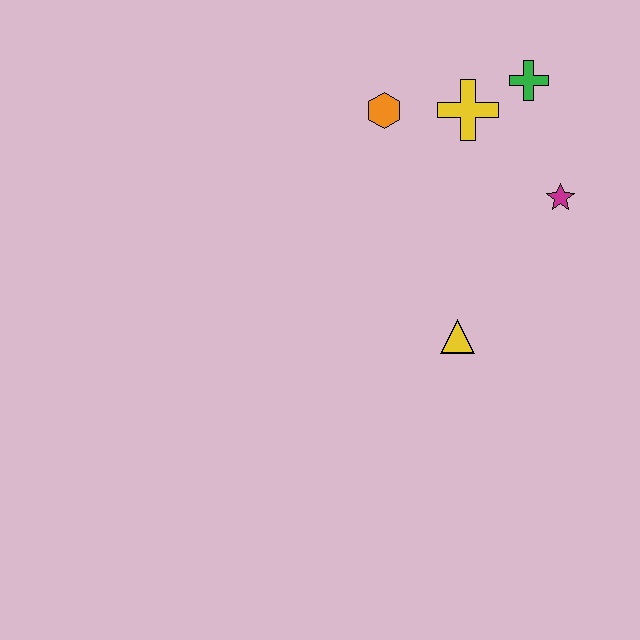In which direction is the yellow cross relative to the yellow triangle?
The yellow cross is above the yellow triangle.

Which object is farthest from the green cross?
The yellow triangle is farthest from the green cross.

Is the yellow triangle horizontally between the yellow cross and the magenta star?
No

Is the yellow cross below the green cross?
Yes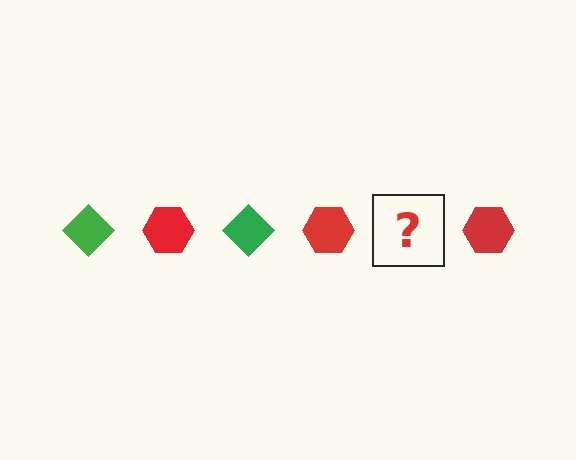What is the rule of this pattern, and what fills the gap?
The rule is that the pattern alternates between green diamond and red hexagon. The gap should be filled with a green diamond.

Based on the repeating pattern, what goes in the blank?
The blank should be a green diamond.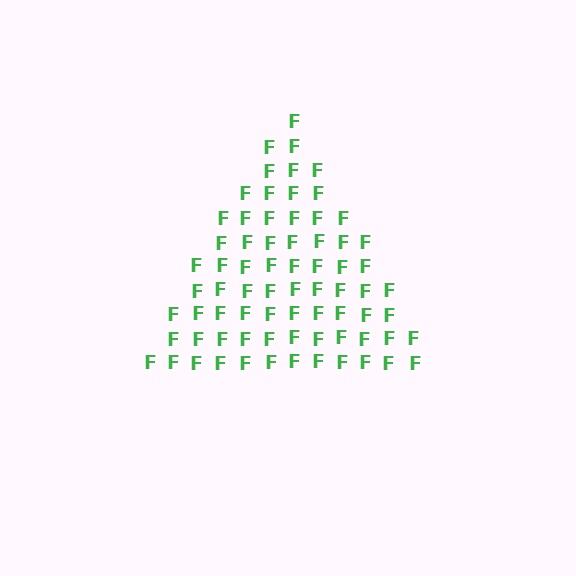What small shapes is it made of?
It is made of small letter F's.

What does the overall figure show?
The overall figure shows a triangle.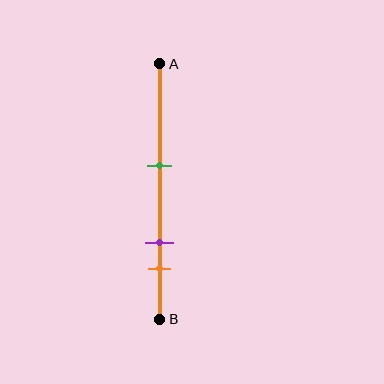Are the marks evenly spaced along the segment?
No, the marks are not evenly spaced.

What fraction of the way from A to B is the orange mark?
The orange mark is approximately 80% (0.8) of the way from A to B.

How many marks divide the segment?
There are 3 marks dividing the segment.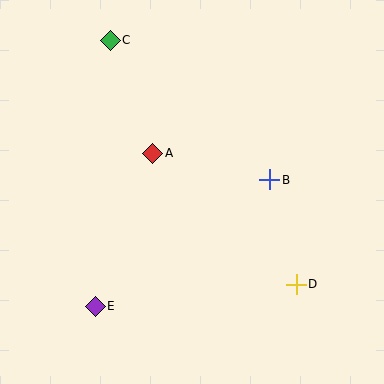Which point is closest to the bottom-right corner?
Point D is closest to the bottom-right corner.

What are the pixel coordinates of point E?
Point E is at (95, 306).